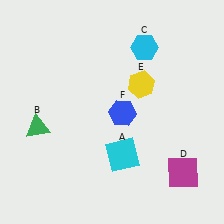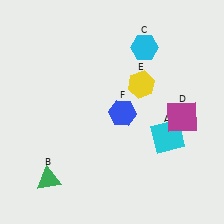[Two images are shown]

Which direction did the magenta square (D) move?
The magenta square (D) moved up.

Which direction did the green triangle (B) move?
The green triangle (B) moved down.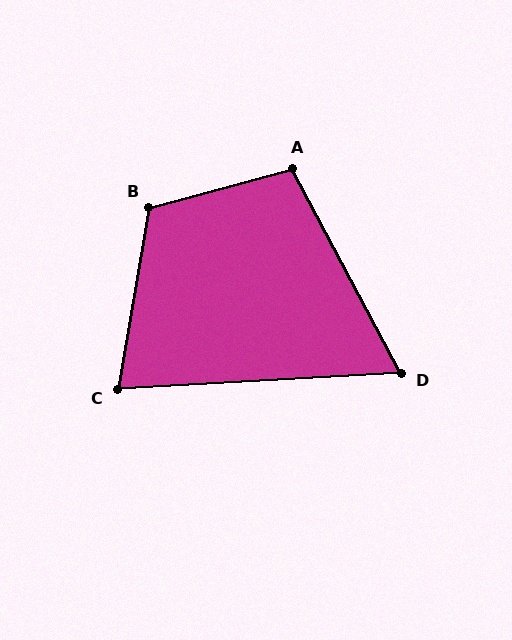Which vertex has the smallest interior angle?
D, at approximately 65 degrees.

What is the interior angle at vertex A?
Approximately 103 degrees (obtuse).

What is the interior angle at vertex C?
Approximately 77 degrees (acute).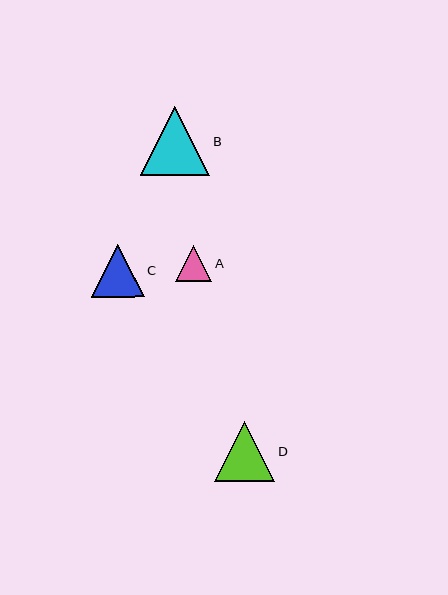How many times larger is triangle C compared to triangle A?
Triangle C is approximately 1.5 times the size of triangle A.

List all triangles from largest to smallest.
From largest to smallest: B, D, C, A.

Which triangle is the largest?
Triangle B is the largest with a size of approximately 69 pixels.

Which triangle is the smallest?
Triangle A is the smallest with a size of approximately 36 pixels.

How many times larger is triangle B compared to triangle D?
Triangle B is approximately 1.2 times the size of triangle D.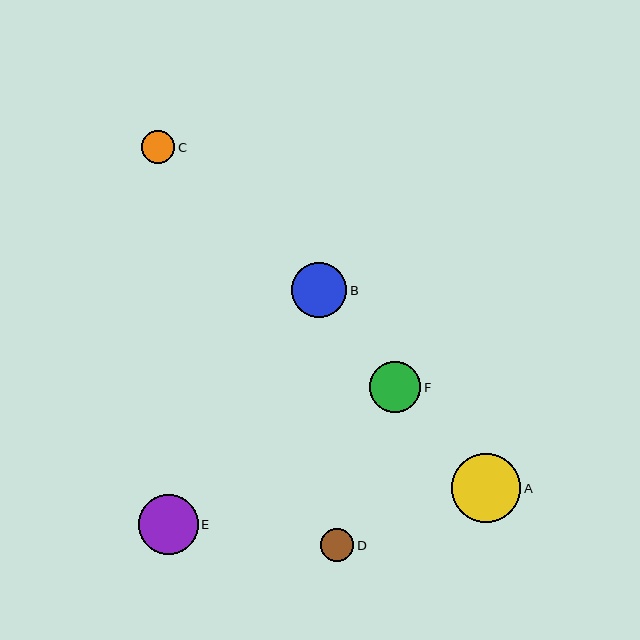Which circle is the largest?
Circle A is the largest with a size of approximately 69 pixels.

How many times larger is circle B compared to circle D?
Circle B is approximately 1.7 times the size of circle D.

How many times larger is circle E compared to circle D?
Circle E is approximately 1.8 times the size of circle D.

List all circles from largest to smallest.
From largest to smallest: A, E, B, F, C, D.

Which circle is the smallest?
Circle D is the smallest with a size of approximately 33 pixels.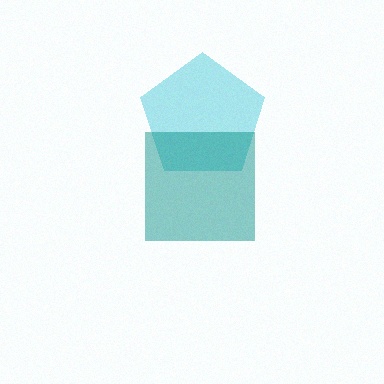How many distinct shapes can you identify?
There are 2 distinct shapes: a cyan pentagon, a teal square.